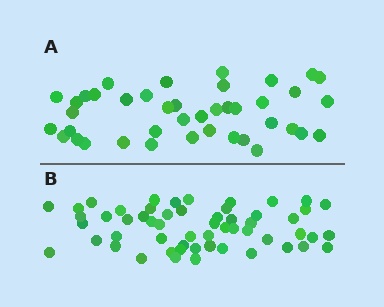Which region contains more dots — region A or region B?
Region B (the bottom region) has more dots.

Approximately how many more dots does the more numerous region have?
Region B has approximately 15 more dots than region A.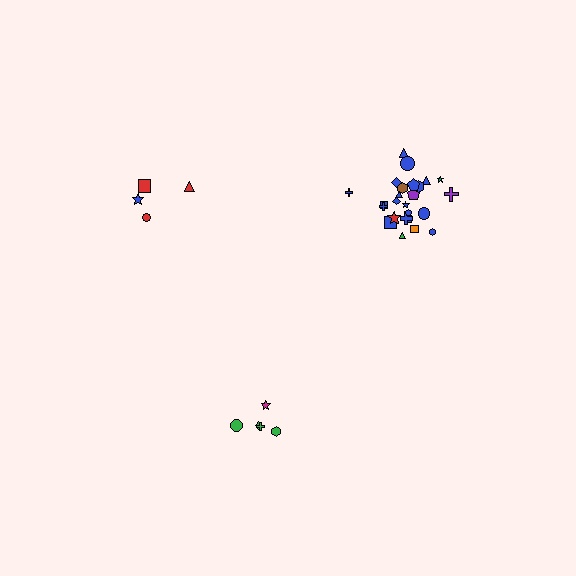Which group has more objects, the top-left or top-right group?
The top-right group.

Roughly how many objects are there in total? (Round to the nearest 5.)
Roughly 35 objects in total.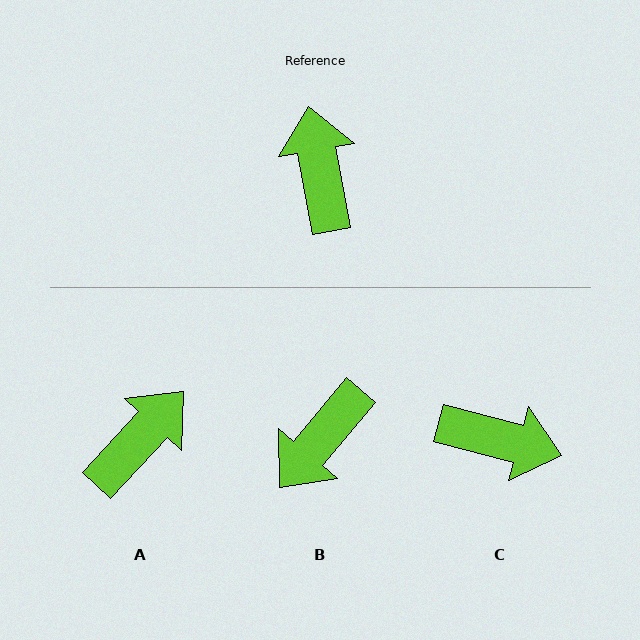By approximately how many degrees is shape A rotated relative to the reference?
Approximately 53 degrees clockwise.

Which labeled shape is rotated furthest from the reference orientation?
B, about 130 degrees away.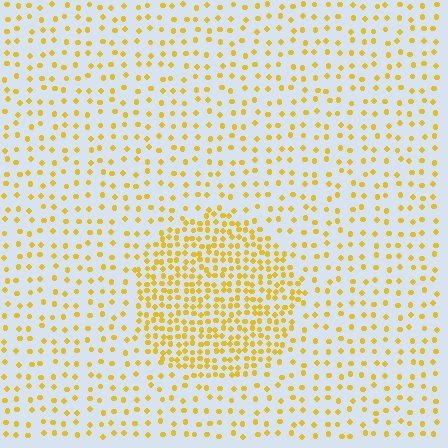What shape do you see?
I see a circle.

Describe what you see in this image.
The image contains small yellow elements arranged at two different densities. A circle-shaped region is visible where the elements are more densely packed than the surrounding area.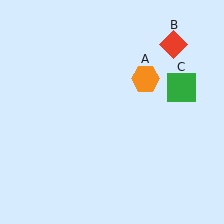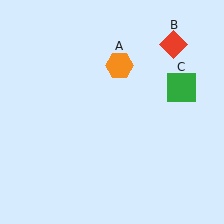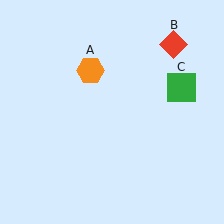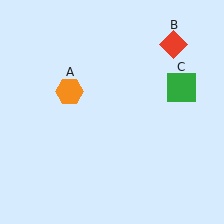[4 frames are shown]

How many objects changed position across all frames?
1 object changed position: orange hexagon (object A).